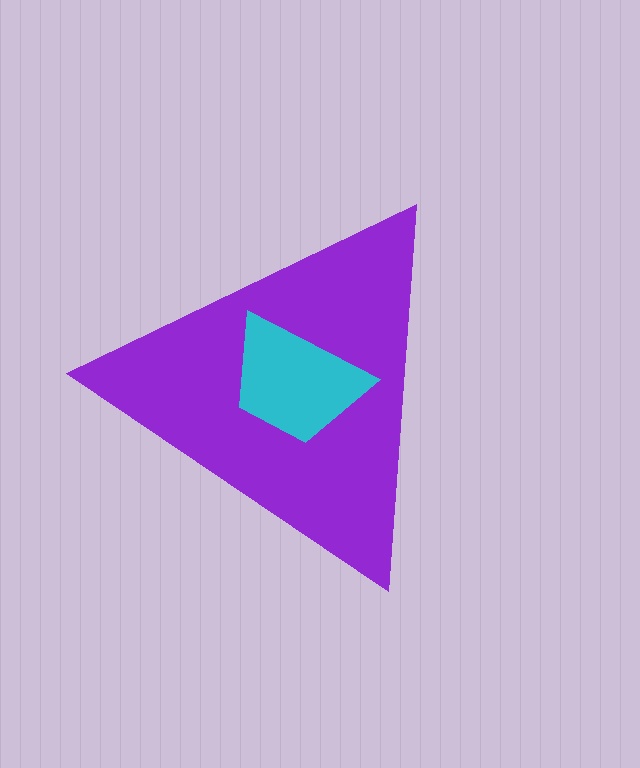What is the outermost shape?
The purple triangle.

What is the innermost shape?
The cyan trapezoid.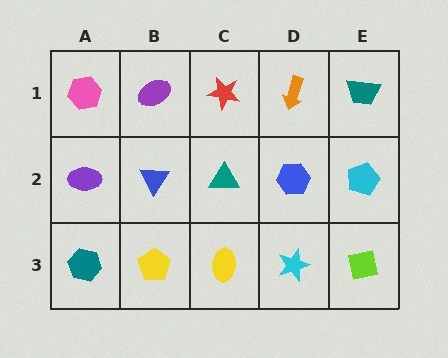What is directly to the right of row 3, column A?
A yellow pentagon.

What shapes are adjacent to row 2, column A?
A pink hexagon (row 1, column A), a teal hexagon (row 3, column A), a blue triangle (row 2, column B).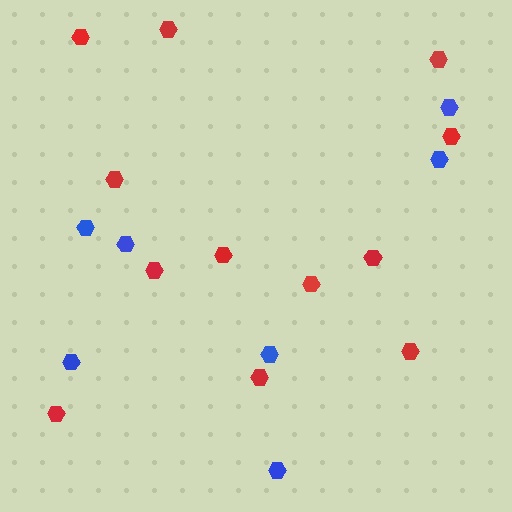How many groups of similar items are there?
There are 2 groups: one group of blue hexagons (7) and one group of red hexagons (12).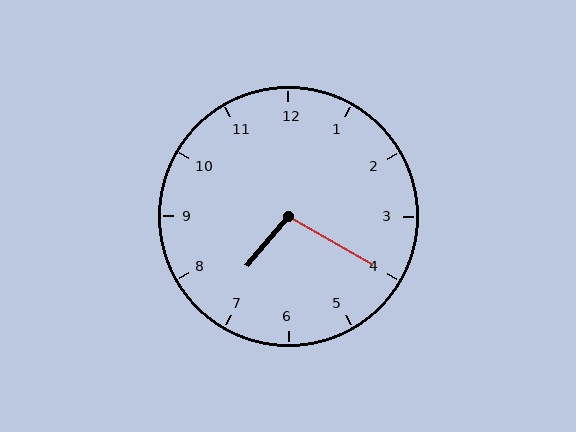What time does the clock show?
7:20.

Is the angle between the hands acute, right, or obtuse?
It is obtuse.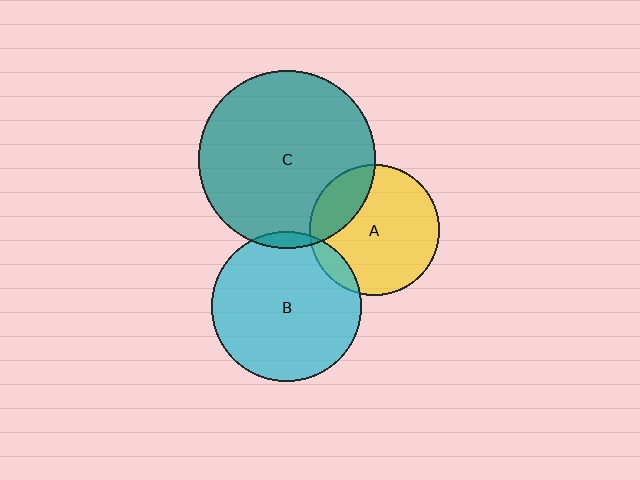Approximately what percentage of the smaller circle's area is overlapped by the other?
Approximately 20%.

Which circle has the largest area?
Circle C (teal).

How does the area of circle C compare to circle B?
Approximately 1.4 times.